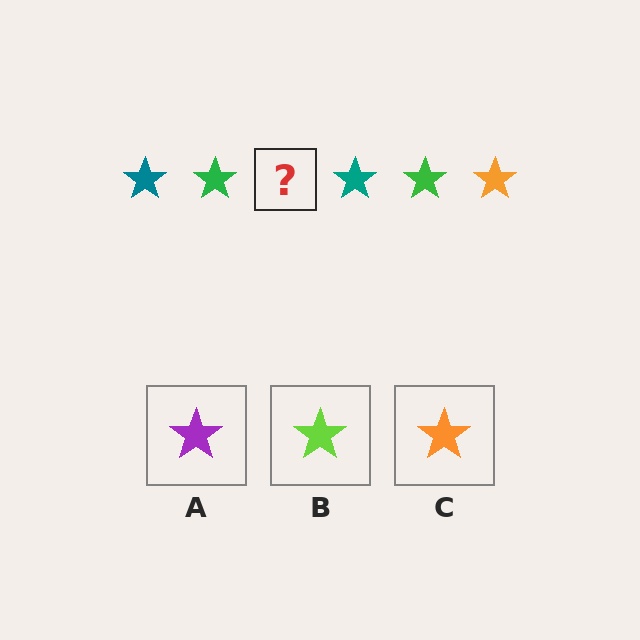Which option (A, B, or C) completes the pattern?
C.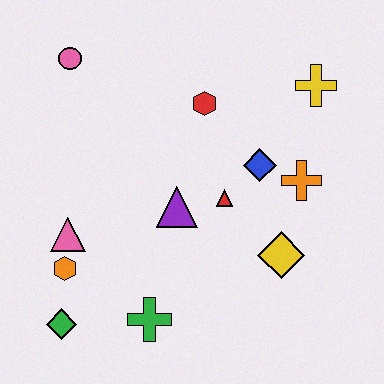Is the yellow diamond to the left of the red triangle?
No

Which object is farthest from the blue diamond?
The green diamond is farthest from the blue diamond.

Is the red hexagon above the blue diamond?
Yes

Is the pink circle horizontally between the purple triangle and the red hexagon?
No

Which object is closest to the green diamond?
The orange hexagon is closest to the green diamond.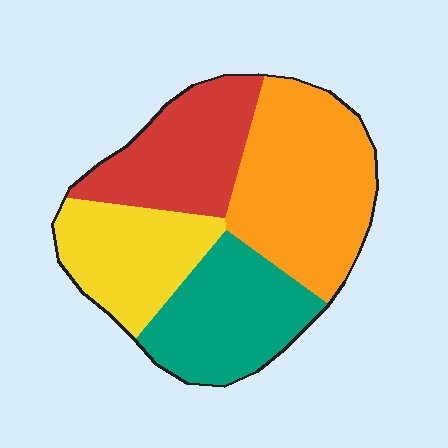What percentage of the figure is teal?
Teal takes up between a sixth and a third of the figure.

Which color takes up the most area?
Orange, at roughly 35%.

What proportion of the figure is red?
Red takes up about one fifth (1/5) of the figure.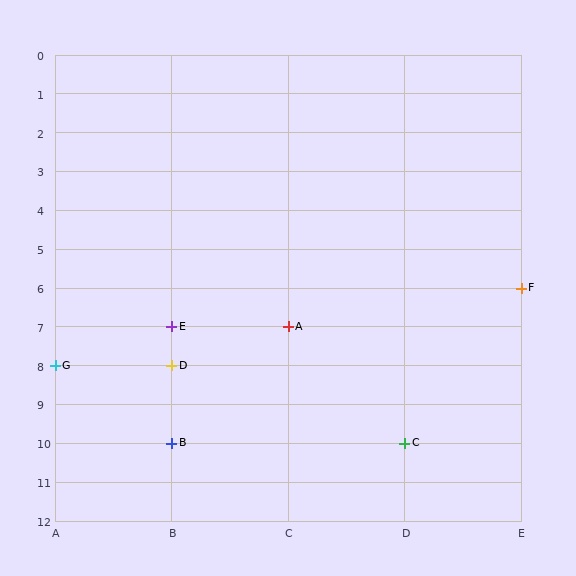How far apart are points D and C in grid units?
Points D and C are 2 columns and 2 rows apart (about 2.8 grid units diagonally).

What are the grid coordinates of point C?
Point C is at grid coordinates (D, 10).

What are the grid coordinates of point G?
Point G is at grid coordinates (A, 8).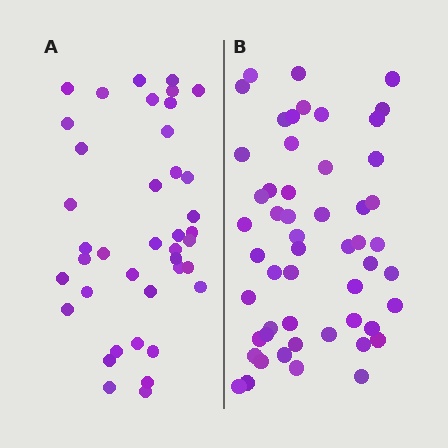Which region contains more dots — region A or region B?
Region B (the right region) has more dots.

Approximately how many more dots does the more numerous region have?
Region B has approximately 15 more dots than region A.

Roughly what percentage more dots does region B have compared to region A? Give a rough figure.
About 30% more.